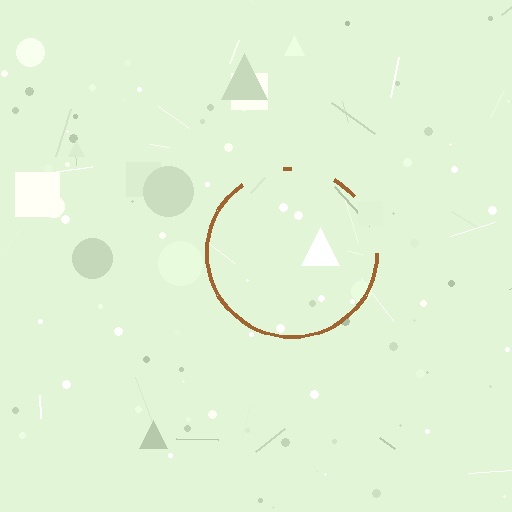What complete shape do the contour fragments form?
The contour fragments form a circle.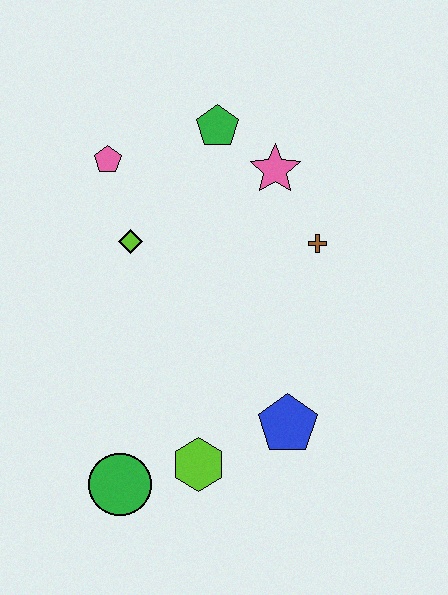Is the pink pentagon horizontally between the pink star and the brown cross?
No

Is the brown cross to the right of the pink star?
Yes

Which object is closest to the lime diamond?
The pink pentagon is closest to the lime diamond.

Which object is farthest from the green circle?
The green pentagon is farthest from the green circle.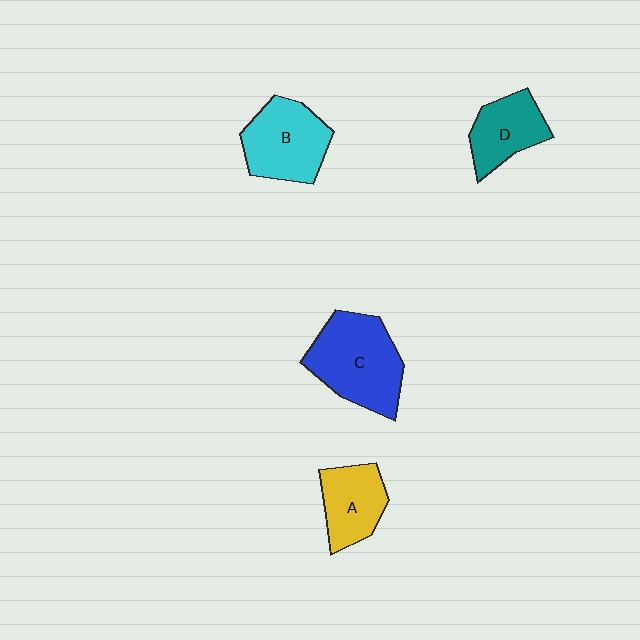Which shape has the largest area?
Shape C (blue).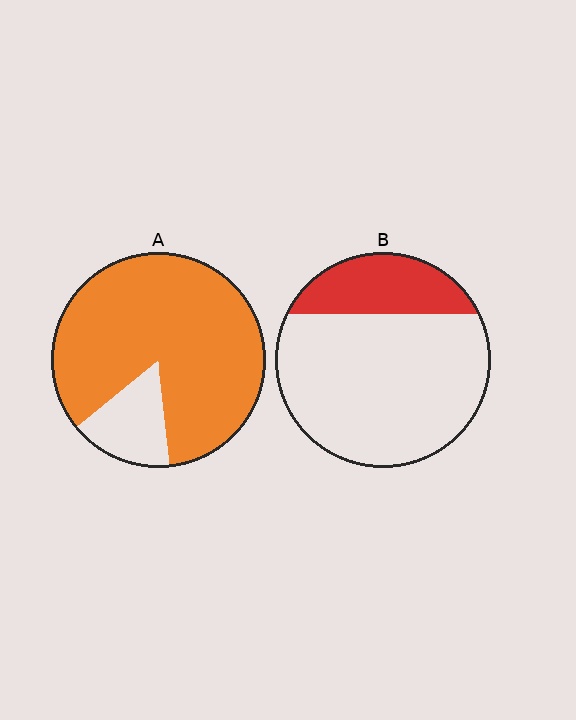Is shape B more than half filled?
No.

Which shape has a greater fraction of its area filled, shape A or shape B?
Shape A.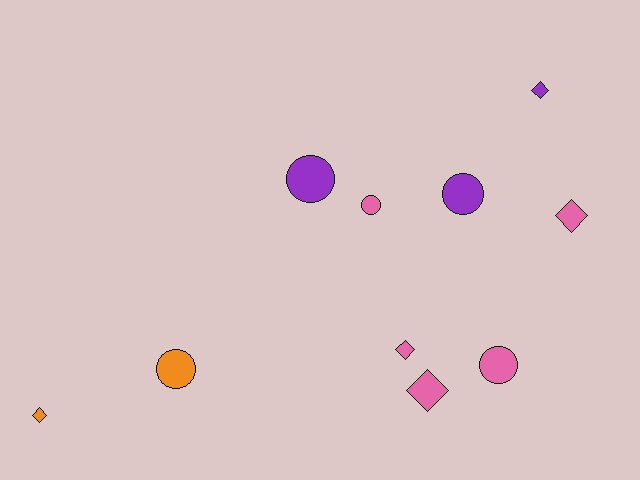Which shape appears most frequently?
Diamond, with 5 objects.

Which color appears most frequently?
Pink, with 5 objects.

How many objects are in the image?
There are 10 objects.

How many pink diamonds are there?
There are 3 pink diamonds.